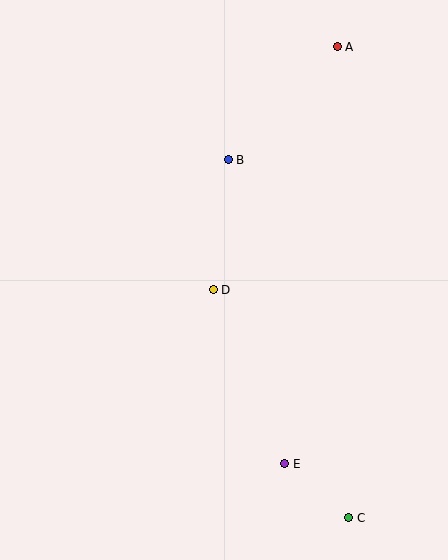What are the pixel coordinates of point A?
Point A is at (337, 47).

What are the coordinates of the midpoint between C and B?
The midpoint between C and B is at (288, 339).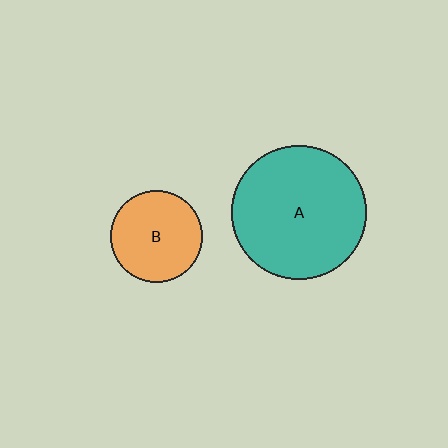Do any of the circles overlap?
No, none of the circles overlap.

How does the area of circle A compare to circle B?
Approximately 2.1 times.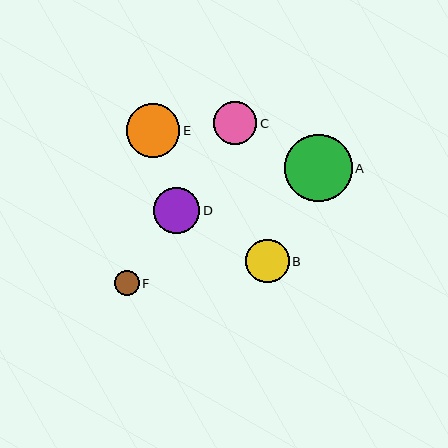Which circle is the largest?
Circle A is the largest with a size of approximately 67 pixels.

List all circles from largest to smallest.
From largest to smallest: A, E, D, B, C, F.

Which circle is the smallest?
Circle F is the smallest with a size of approximately 25 pixels.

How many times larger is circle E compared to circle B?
Circle E is approximately 1.2 times the size of circle B.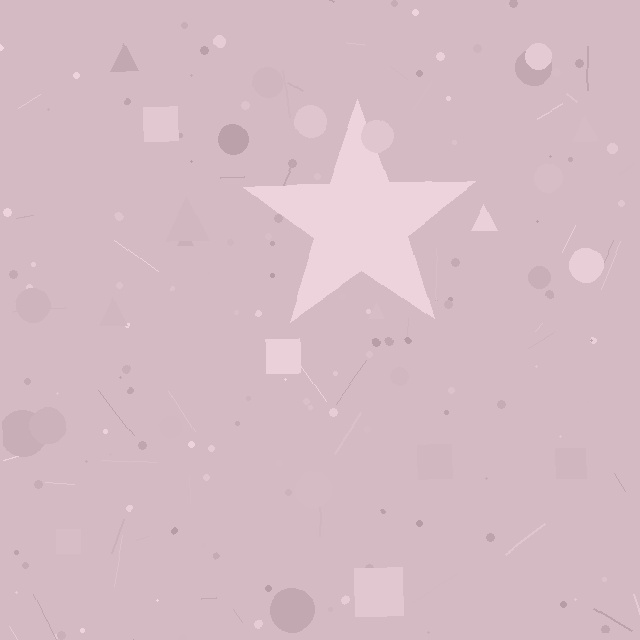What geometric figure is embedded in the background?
A star is embedded in the background.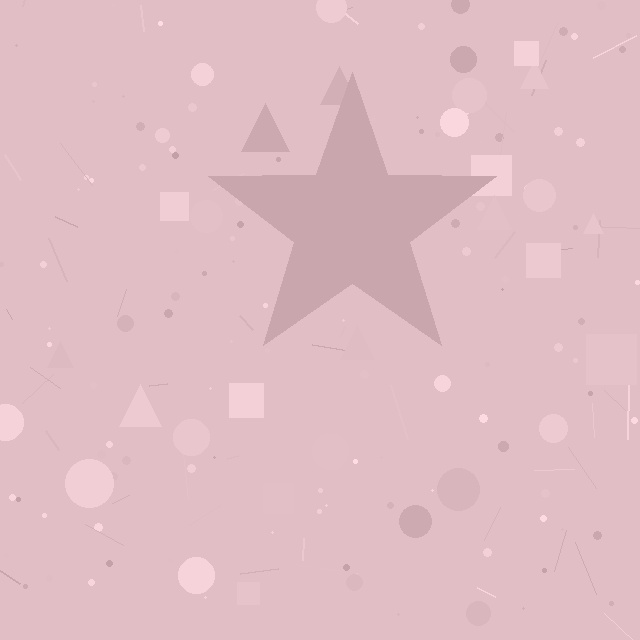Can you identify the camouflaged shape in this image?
The camouflaged shape is a star.